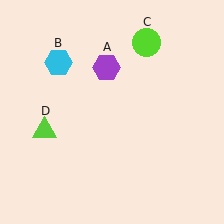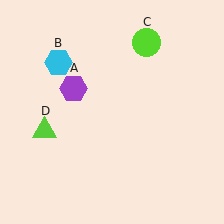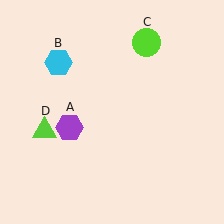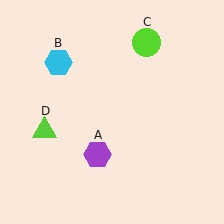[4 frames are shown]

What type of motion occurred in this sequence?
The purple hexagon (object A) rotated counterclockwise around the center of the scene.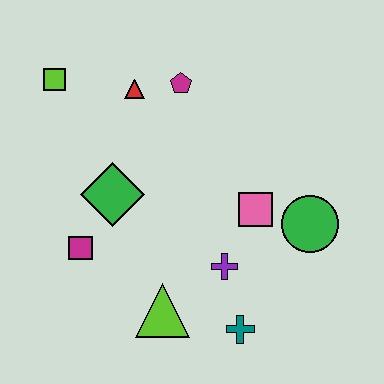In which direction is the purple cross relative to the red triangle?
The purple cross is below the red triangle.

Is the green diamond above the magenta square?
Yes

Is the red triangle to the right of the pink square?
No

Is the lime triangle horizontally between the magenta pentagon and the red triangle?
Yes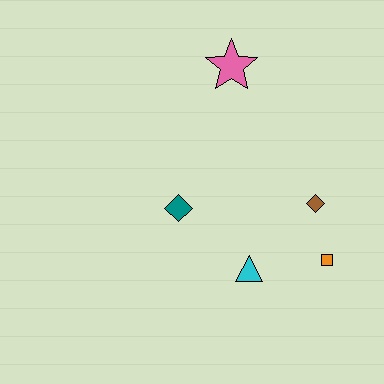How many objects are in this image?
There are 5 objects.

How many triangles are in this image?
There is 1 triangle.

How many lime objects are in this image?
There are no lime objects.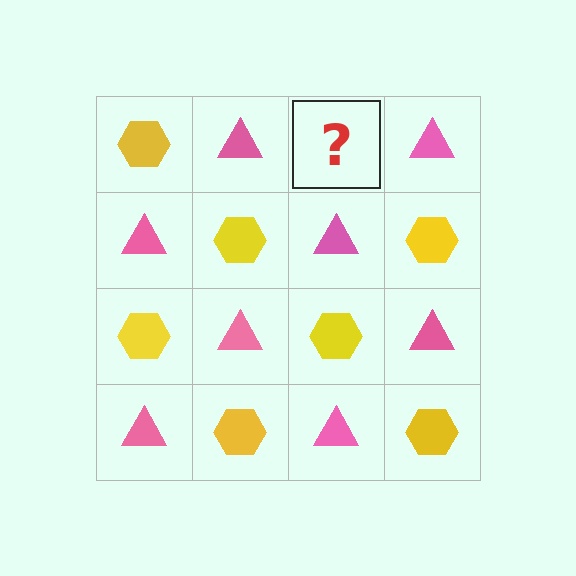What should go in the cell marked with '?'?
The missing cell should contain a yellow hexagon.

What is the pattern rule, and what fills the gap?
The rule is that it alternates yellow hexagon and pink triangle in a checkerboard pattern. The gap should be filled with a yellow hexagon.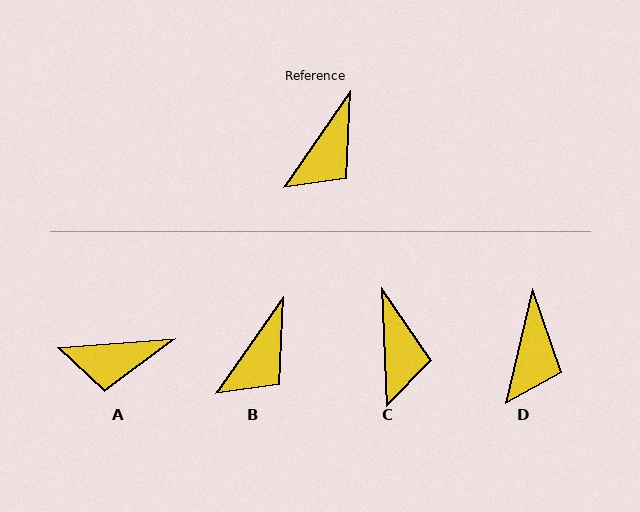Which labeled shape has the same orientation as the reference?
B.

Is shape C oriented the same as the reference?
No, it is off by about 37 degrees.